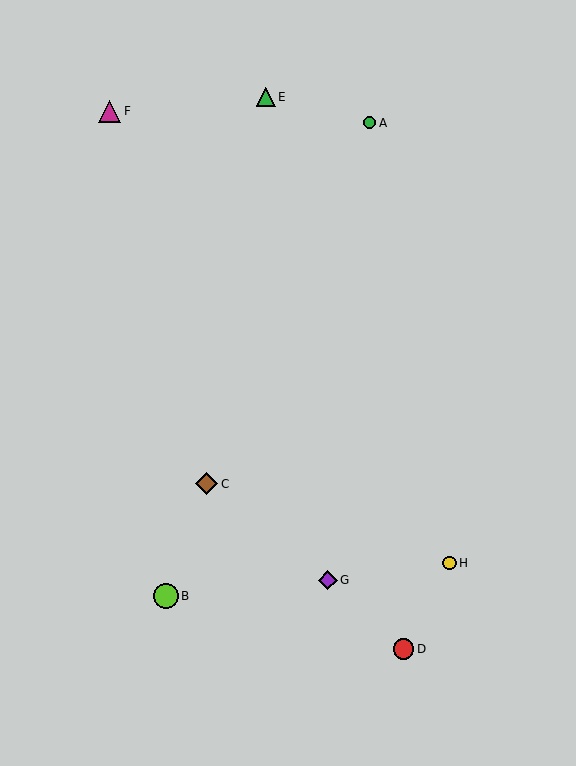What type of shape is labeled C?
Shape C is a brown diamond.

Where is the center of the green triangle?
The center of the green triangle is at (266, 97).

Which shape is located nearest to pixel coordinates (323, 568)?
The purple diamond (labeled G) at (328, 580) is nearest to that location.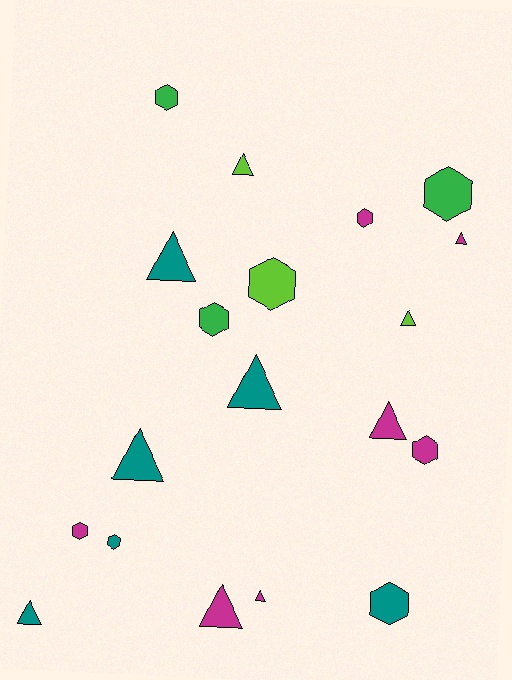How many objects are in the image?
There are 19 objects.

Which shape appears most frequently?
Triangle, with 10 objects.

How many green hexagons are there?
There are 3 green hexagons.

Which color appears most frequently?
Magenta, with 7 objects.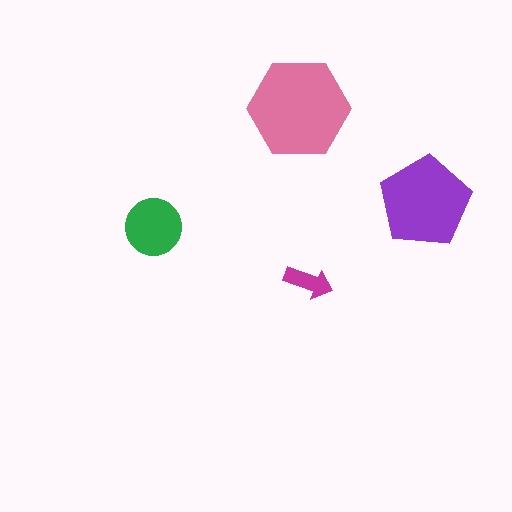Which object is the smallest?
The magenta arrow.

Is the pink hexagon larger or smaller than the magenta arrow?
Larger.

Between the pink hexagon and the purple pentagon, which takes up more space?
The pink hexagon.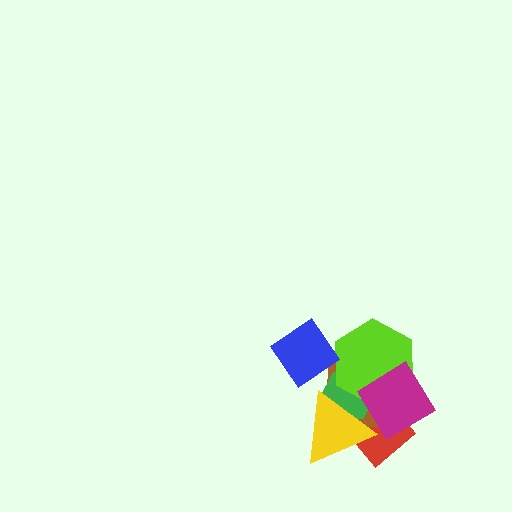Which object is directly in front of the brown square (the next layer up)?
The green hexagon is directly in front of the brown square.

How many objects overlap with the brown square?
5 objects overlap with the brown square.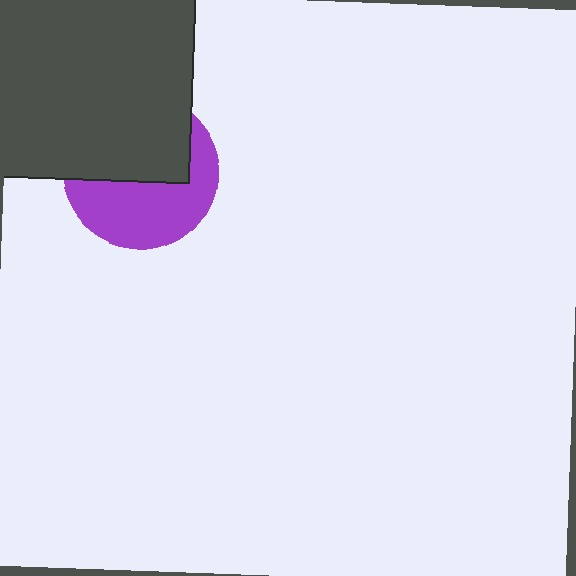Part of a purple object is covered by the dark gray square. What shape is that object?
It is a circle.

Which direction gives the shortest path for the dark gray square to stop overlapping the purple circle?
Moving up gives the shortest separation.